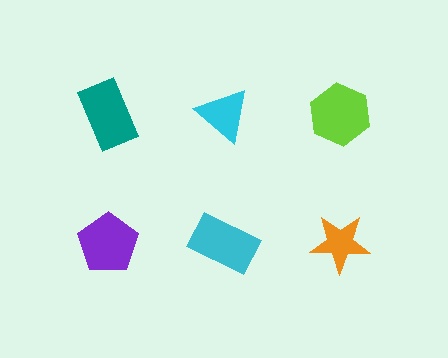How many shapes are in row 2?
3 shapes.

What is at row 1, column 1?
A teal rectangle.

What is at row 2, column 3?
An orange star.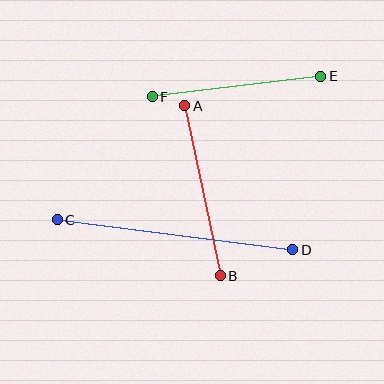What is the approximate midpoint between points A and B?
The midpoint is at approximately (203, 191) pixels.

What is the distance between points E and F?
The distance is approximately 170 pixels.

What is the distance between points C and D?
The distance is approximately 237 pixels.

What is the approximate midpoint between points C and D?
The midpoint is at approximately (175, 235) pixels.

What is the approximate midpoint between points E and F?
The midpoint is at approximately (237, 87) pixels.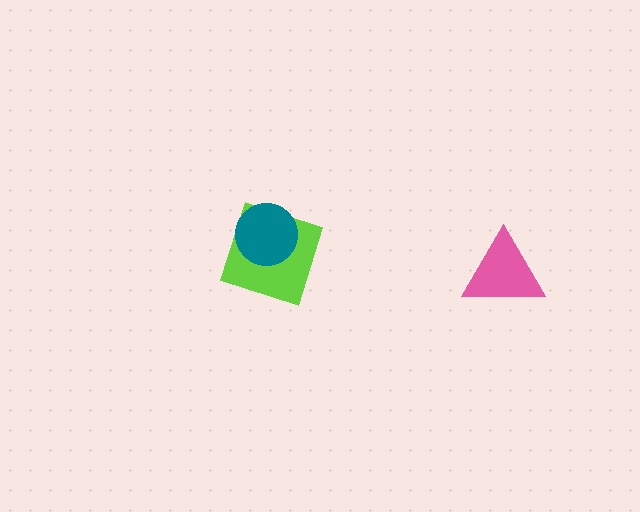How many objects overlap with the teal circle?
1 object overlaps with the teal circle.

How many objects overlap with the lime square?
1 object overlaps with the lime square.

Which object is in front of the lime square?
The teal circle is in front of the lime square.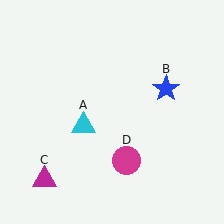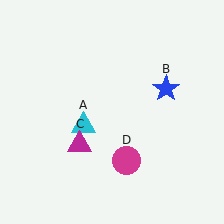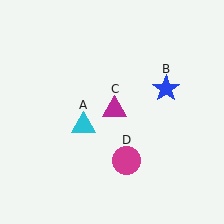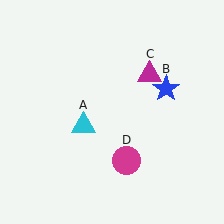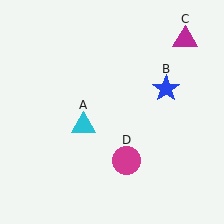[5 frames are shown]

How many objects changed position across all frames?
1 object changed position: magenta triangle (object C).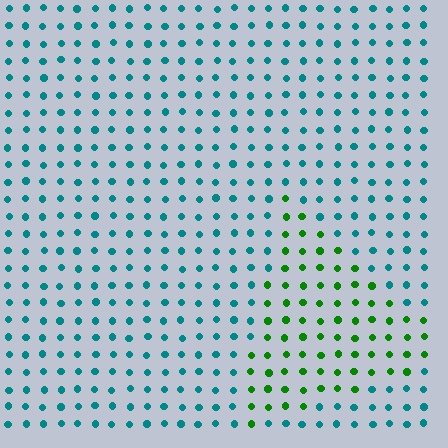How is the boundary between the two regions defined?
The boundary is defined purely by a slight shift in hue (about 61 degrees). Spacing, size, and orientation are identical on both sides.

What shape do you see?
I see a triangle.